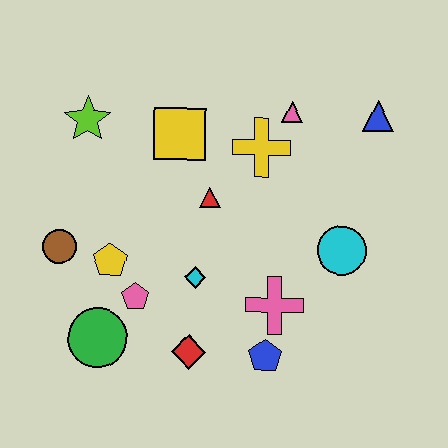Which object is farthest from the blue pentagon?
The lime star is farthest from the blue pentagon.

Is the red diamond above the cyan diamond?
No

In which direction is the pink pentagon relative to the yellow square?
The pink pentagon is below the yellow square.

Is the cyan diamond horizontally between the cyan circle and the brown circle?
Yes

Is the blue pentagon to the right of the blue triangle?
No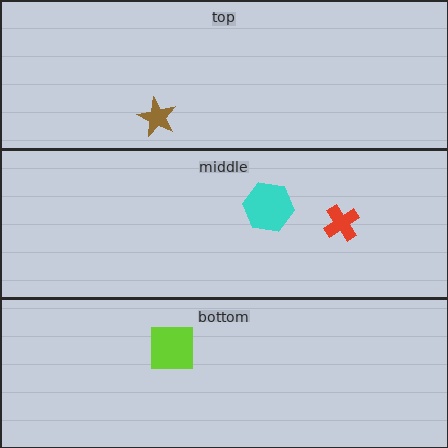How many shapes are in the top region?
1.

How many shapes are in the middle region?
2.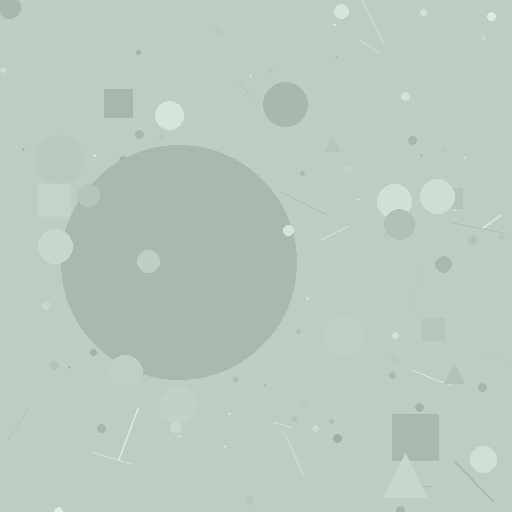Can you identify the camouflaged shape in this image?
The camouflaged shape is a circle.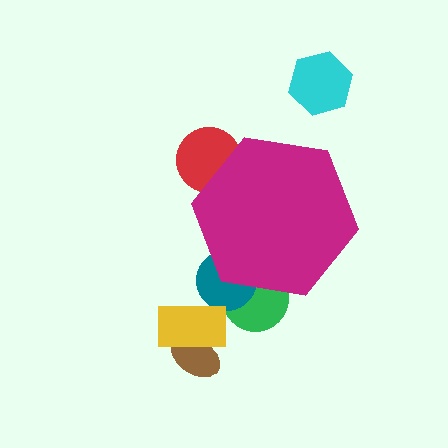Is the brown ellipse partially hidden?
No, the brown ellipse is fully visible.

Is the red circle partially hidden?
Yes, the red circle is partially hidden behind the magenta hexagon.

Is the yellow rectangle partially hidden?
No, the yellow rectangle is fully visible.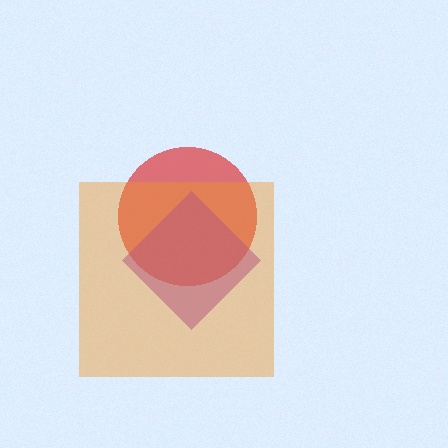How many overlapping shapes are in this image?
There are 3 overlapping shapes in the image.